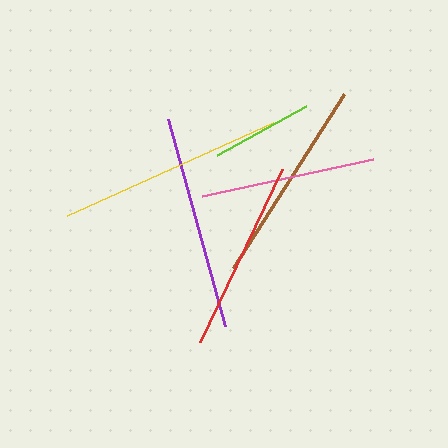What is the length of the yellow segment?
The yellow segment is approximately 225 pixels long.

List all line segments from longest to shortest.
From longest to shortest: yellow, purple, brown, red, pink, lime.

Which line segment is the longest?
The yellow line is the longest at approximately 225 pixels.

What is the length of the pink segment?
The pink segment is approximately 175 pixels long.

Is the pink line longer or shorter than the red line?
The red line is longer than the pink line.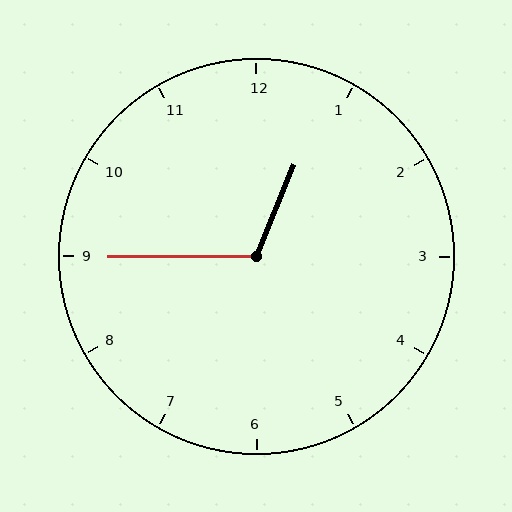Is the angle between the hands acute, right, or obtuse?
It is obtuse.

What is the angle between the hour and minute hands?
Approximately 112 degrees.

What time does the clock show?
12:45.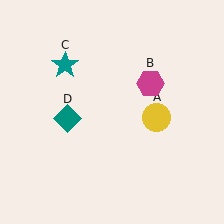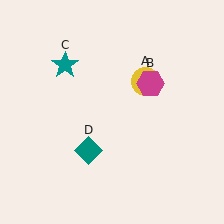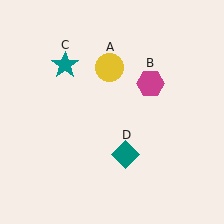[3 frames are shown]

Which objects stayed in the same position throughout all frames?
Magenta hexagon (object B) and teal star (object C) remained stationary.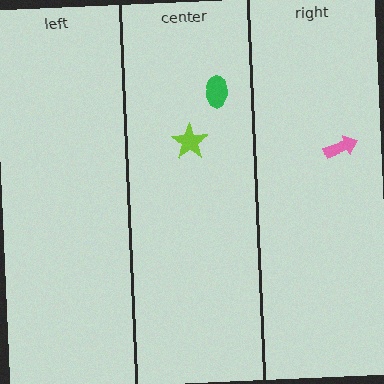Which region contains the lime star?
The center region.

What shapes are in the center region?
The lime star, the green ellipse.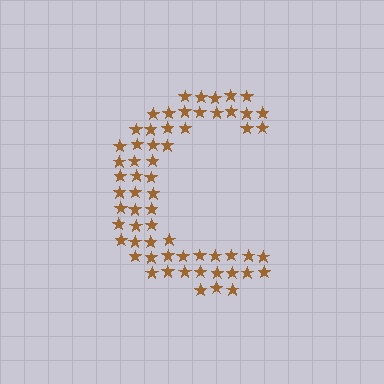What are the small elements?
The small elements are stars.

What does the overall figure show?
The overall figure shows the letter C.